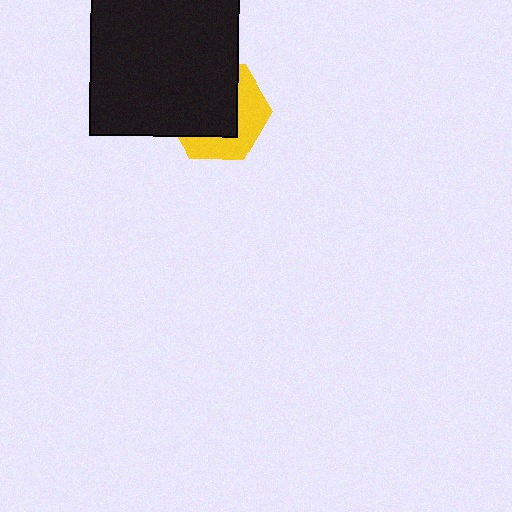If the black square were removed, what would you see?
You would see the complete yellow hexagon.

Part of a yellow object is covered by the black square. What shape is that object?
It is a hexagon.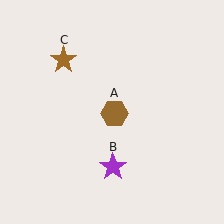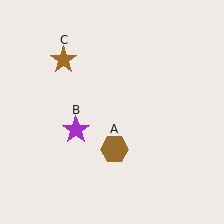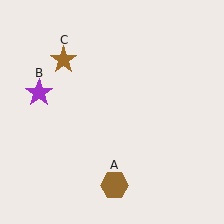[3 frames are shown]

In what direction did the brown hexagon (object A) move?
The brown hexagon (object A) moved down.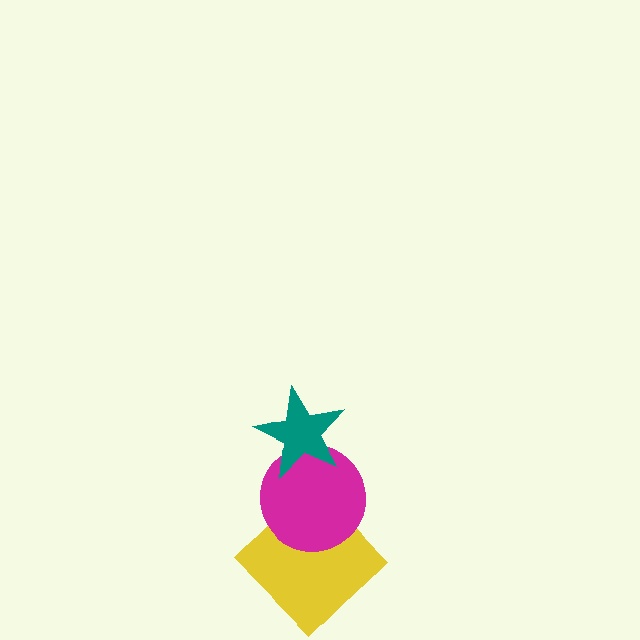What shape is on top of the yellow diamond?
The magenta circle is on top of the yellow diamond.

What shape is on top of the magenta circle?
The teal star is on top of the magenta circle.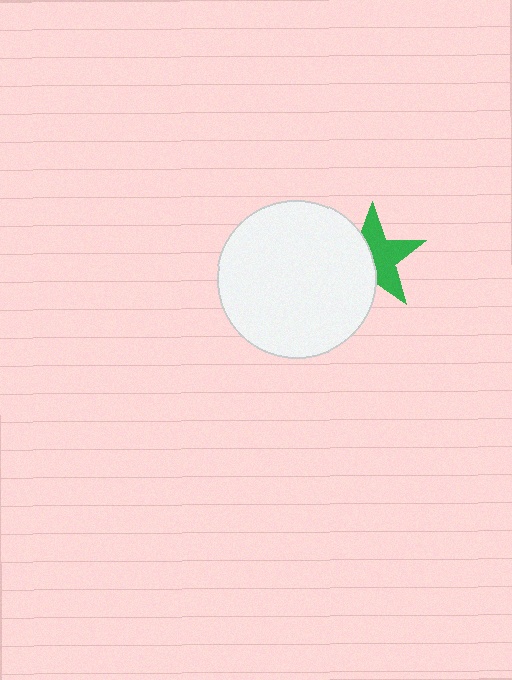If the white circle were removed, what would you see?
You would see the complete green star.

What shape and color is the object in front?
The object in front is a white circle.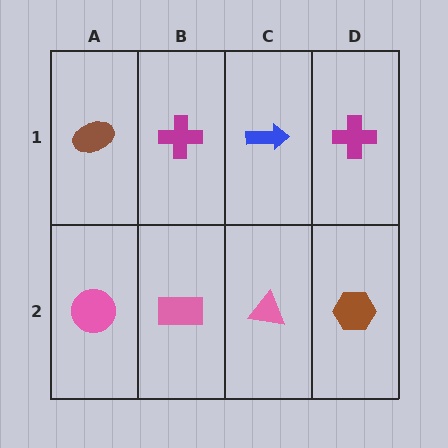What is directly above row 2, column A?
A brown ellipse.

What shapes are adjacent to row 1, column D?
A brown hexagon (row 2, column D), a blue arrow (row 1, column C).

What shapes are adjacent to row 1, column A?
A pink circle (row 2, column A), a magenta cross (row 1, column B).